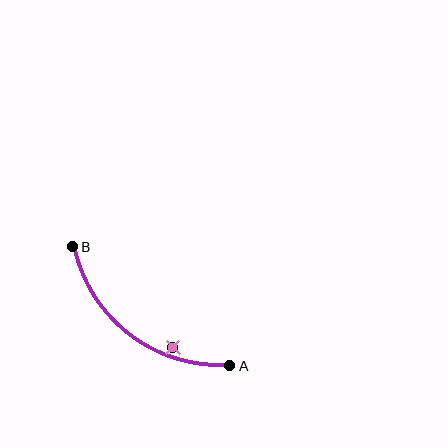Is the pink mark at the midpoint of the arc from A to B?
No — the pink mark does not lie on the arc at all. It sits slightly inside the curve.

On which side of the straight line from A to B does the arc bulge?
The arc bulges below and to the left of the straight line connecting A and B.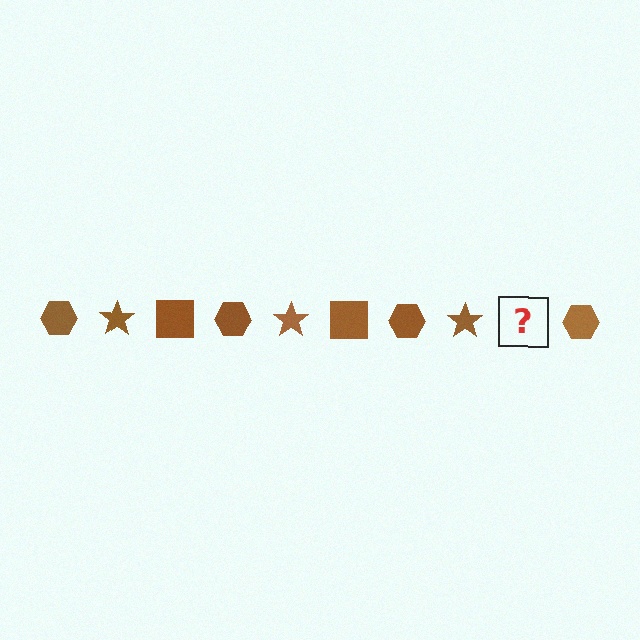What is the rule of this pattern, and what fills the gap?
The rule is that the pattern cycles through hexagon, star, square shapes in brown. The gap should be filled with a brown square.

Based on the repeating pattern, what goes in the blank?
The blank should be a brown square.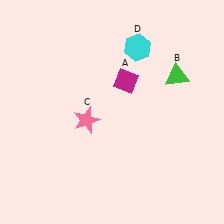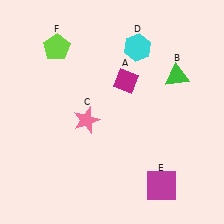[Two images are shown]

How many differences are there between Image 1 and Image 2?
There are 2 differences between the two images.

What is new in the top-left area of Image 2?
A lime pentagon (F) was added in the top-left area of Image 2.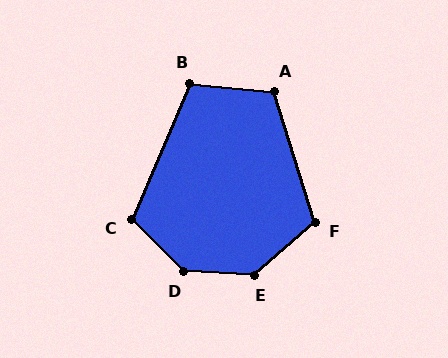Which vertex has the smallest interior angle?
B, at approximately 108 degrees.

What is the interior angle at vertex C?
Approximately 112 degrees (obtuse).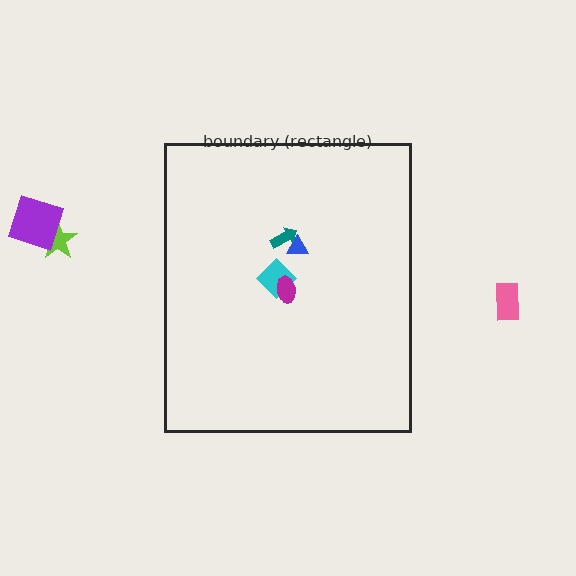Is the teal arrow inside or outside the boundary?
Inside.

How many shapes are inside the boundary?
4 inside, 3 outside.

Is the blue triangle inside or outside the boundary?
Inside.